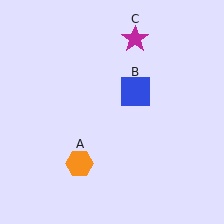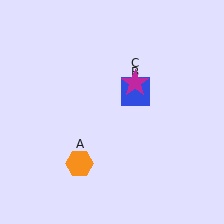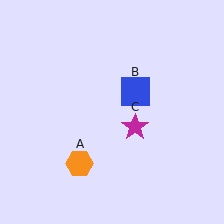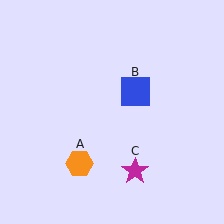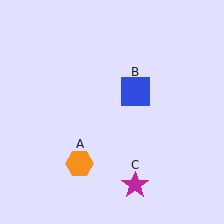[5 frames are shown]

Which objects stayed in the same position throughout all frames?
Orange hexagon (object A) and blue square (object B) remained stationary.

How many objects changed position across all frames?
1 object changed position: magenta star (object C).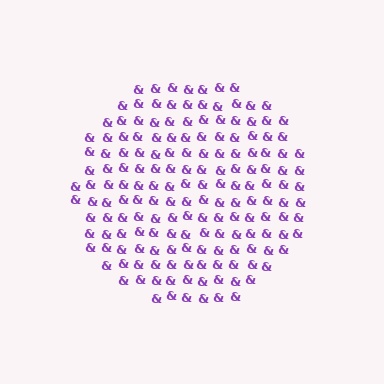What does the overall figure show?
The overall figure shows a circle.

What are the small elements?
The small elements are ampersands.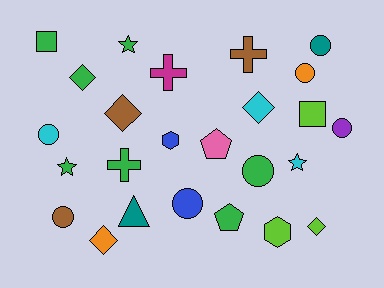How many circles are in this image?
There are 7 circles.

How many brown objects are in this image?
There are 3 brown objects.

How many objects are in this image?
There are 25 objects.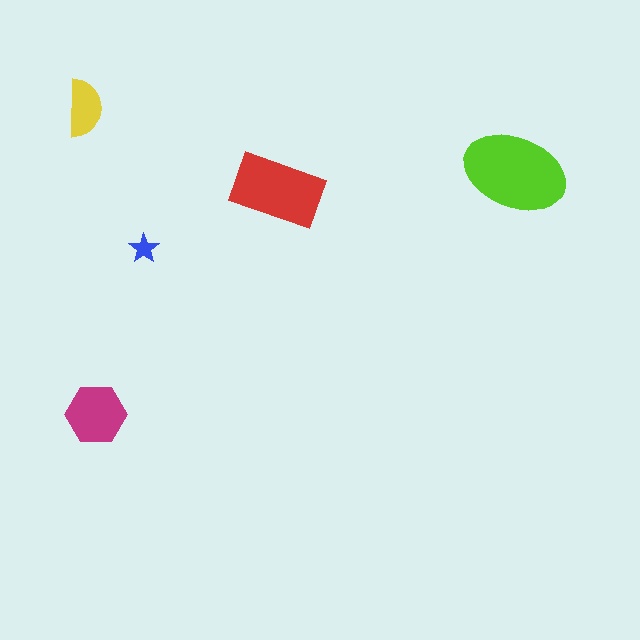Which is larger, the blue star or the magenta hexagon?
The magenta hexagon.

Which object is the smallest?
The blue star.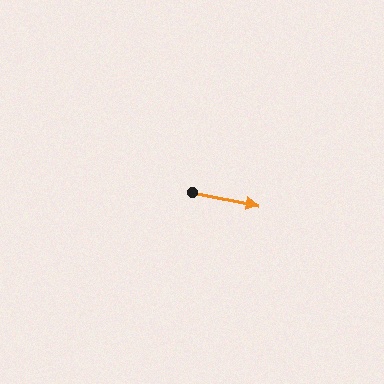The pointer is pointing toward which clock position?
Roughly 3 o'clock.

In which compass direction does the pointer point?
East.